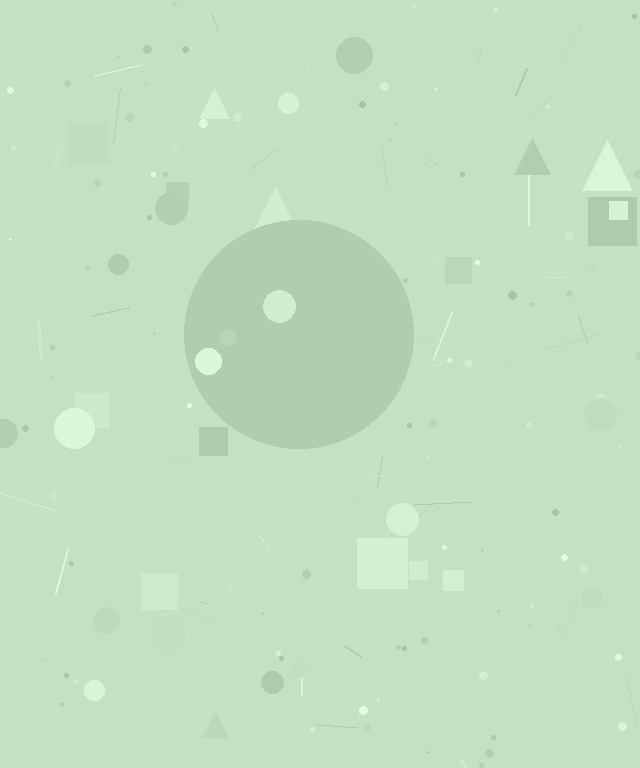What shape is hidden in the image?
A circle is hidden in the image.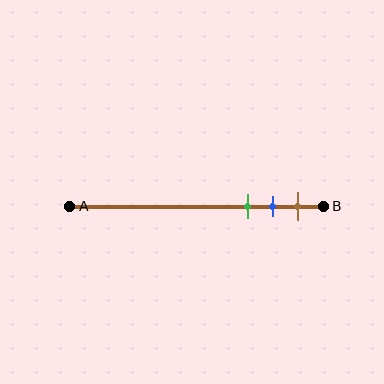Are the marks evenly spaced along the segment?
Yes, the marks are approximately evenly spaced.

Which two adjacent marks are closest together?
The blue and brown marks are the closest adjacent pair.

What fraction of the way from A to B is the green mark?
The green mark is approximately 70% (0.7) of the way from A to B.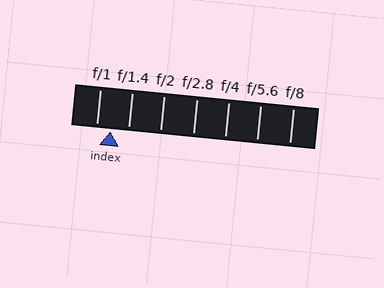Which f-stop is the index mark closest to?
The index mark is closest to f/1.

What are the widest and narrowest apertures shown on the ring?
The widest aperture shown is f/1 and the narrowest is f/8.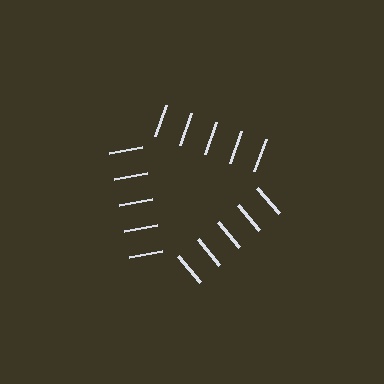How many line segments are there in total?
15 — 5 along each of the 3 edges.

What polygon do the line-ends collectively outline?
An illusory triangle — the line segments terminate on its edges but no continuous stroke is drawn.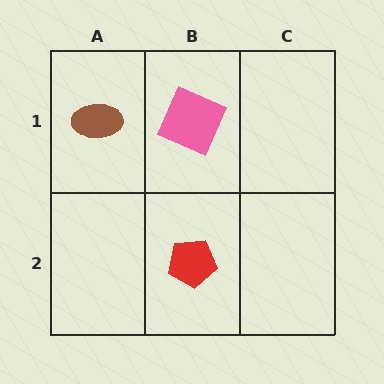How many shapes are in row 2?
1 shape.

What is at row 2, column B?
A red pentagon.